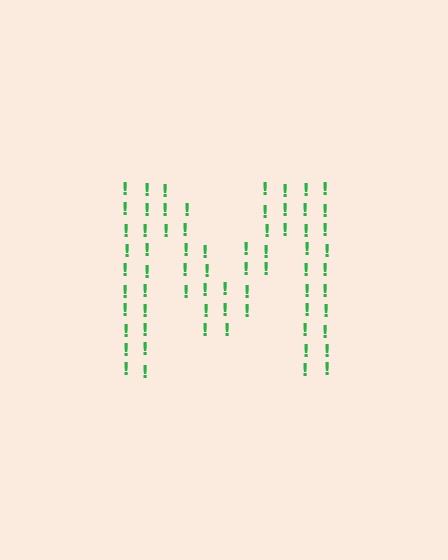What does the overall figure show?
The overall figure shows the letter M.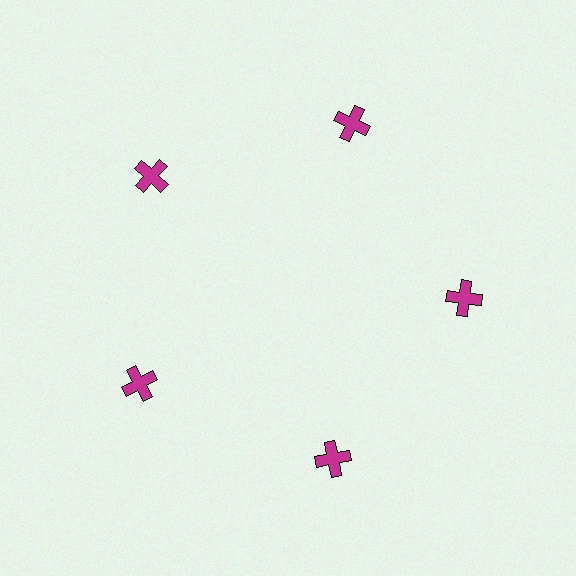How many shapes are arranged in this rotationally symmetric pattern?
There are 5 shapes, arranged in 5 groups of 1.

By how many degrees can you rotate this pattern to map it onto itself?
The pattern maps onto itself every 72 degrees of rotation.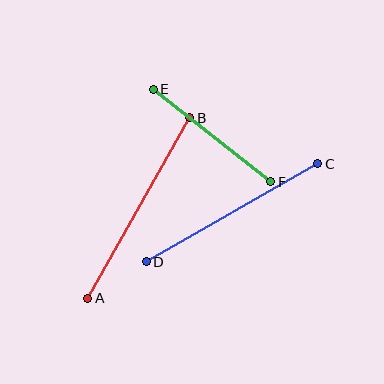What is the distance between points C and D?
The distance is approximately 197 pixels.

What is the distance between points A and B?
The distance is approximately 207 pixels.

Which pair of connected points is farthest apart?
Points A and B are farthest apart.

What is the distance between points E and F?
The distance is approximately 149 pixels.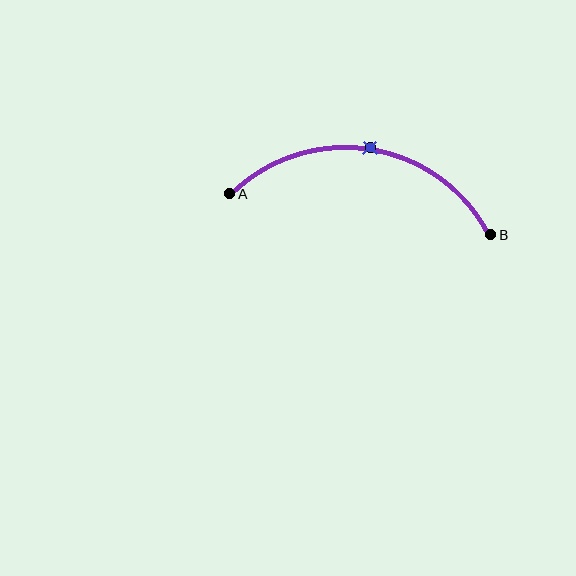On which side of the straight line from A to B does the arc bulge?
The arc bulges above the straight line connecting A and B.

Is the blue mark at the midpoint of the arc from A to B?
Yes. The blue mark lies on the arc at equal arc-length from both A and B — it is the arc midpoint.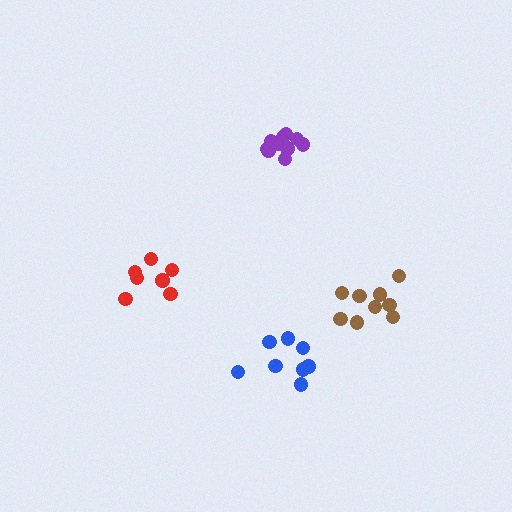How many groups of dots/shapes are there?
There are 4 groups.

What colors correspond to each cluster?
The clusters are colored: red, blue, purple, brown.